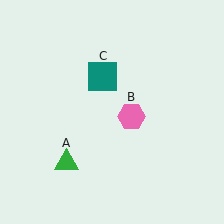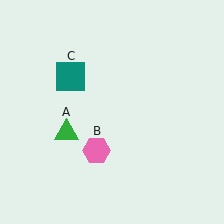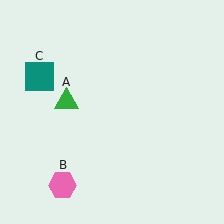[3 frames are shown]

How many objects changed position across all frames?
3 objects changed position: green triangle (object A), pink hexagon (object B), teal square (object C).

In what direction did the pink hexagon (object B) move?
The pink hexagon (object B) moved down and to the left.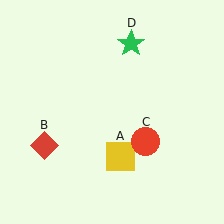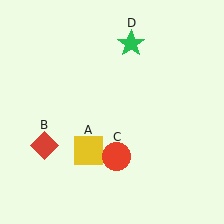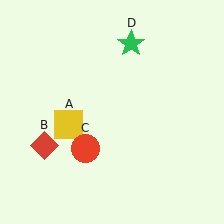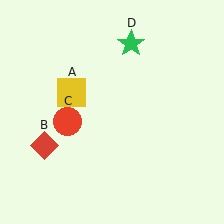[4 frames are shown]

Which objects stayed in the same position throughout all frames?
Red diamond (object B) and green star (object D) remained stationary.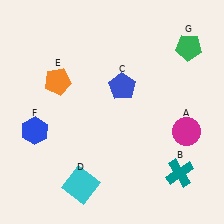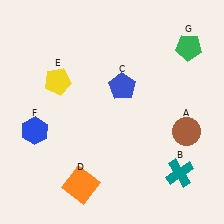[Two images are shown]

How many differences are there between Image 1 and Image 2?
There are 3 differences between the two images.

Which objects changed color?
A changed from magenta to brown. D changed from cyan to orange. E changed from orange to yellow.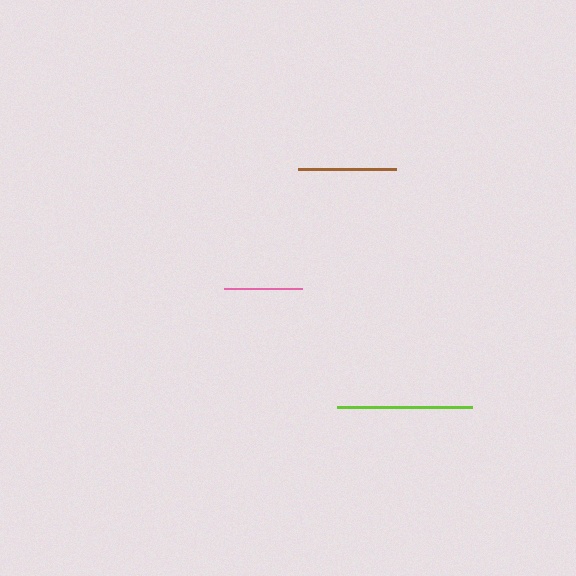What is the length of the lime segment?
The lime segment is approximately 136 pixels long.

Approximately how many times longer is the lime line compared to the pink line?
The lime line is approximately 1.7 times the length of the pink line.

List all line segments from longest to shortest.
From longest to shortest: lime, brown, pink.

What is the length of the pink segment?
The pink segment is approximately 78 pixels long.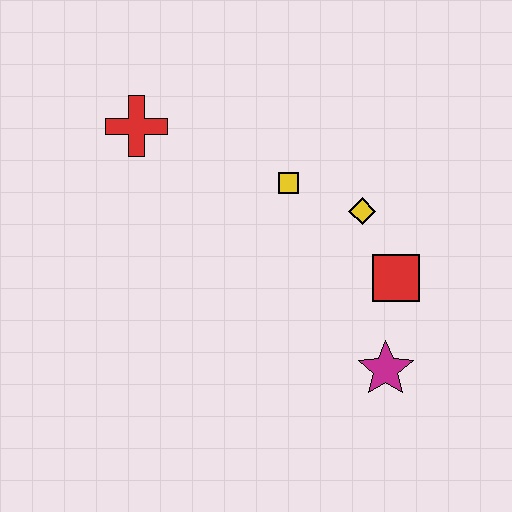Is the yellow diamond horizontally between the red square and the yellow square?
Yes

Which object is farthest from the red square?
The red cross is farthest from the red square.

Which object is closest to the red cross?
The yellow square is closest to the red cross.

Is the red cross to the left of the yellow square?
Yes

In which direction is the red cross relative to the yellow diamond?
The red cross is to the left of the yellow diamond.